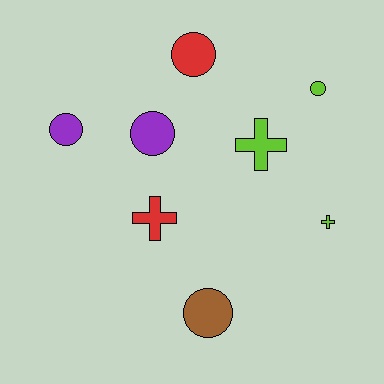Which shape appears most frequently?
Circle, with 5 objects.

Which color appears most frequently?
Lime, with 3 objects.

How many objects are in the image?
There are 8 objects.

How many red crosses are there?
There is 1 red cross.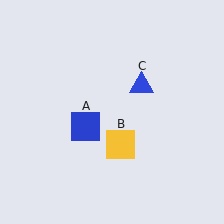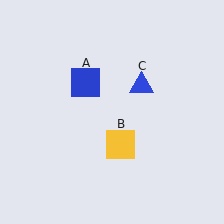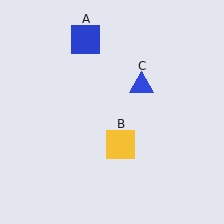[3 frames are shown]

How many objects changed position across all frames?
1 object changed position: blue square (object A).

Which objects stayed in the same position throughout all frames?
Yellow square (object B) and blue triangle (object C) remained stationary.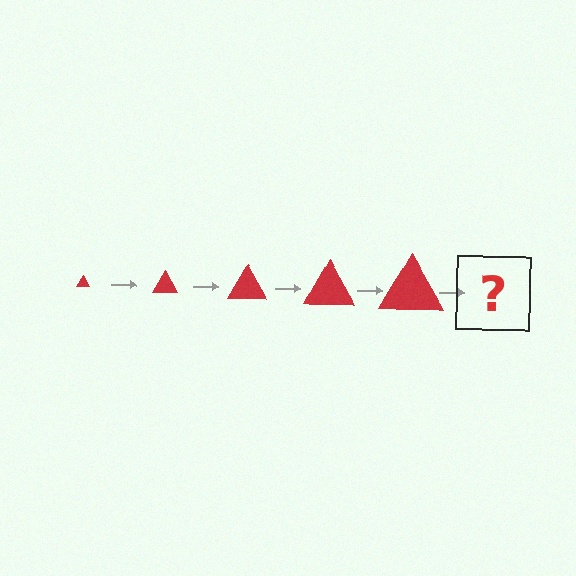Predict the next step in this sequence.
The next step is a red triangle, larger than the previous one.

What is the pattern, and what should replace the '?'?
The pattern is that the triangle gets progressively larger each step. The '?' should be a red triangle, larger than the previous one.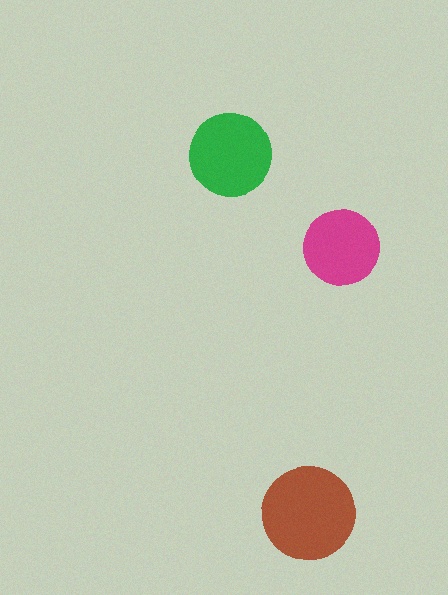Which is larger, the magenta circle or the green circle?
The green one.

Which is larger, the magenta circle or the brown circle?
The brown one.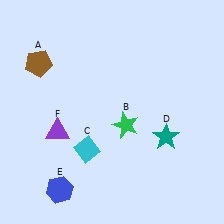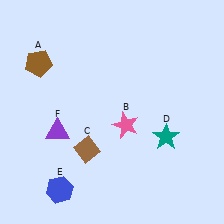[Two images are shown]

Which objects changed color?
B changed from green to pink. C changed from cyan to brown.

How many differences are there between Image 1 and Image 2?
There are 2 differences between the two images.